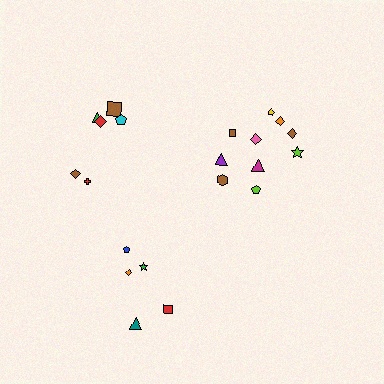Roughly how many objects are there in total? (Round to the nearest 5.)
Roughly 20 objects in total.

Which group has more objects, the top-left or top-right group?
The top-right group.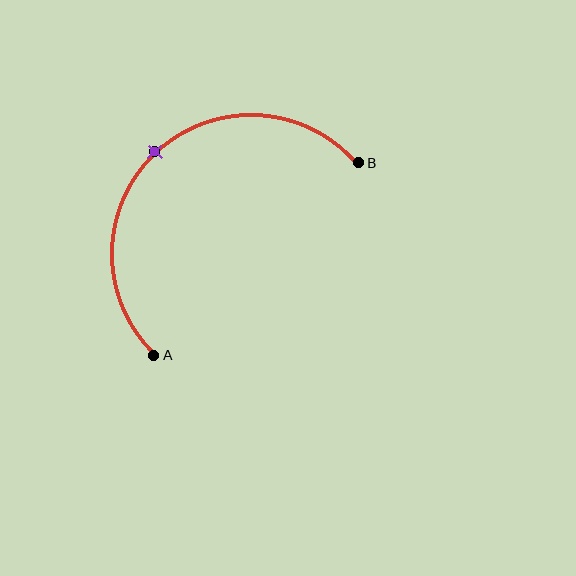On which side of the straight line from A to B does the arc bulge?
The arc bulges above and to the left of the straight line connecting A and B.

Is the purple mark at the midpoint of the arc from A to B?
Yes. The purple mark lies on the arc at equal arc-length from both A and B — it is the arc midpoint.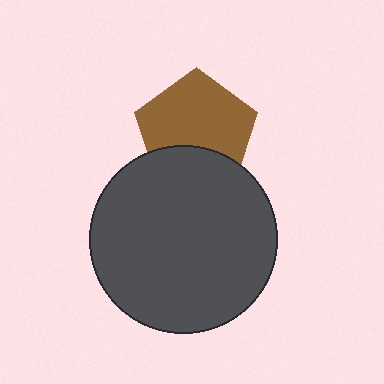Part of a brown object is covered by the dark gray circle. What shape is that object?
It is a pentagon.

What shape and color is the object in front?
The object in front is a dark gray circle.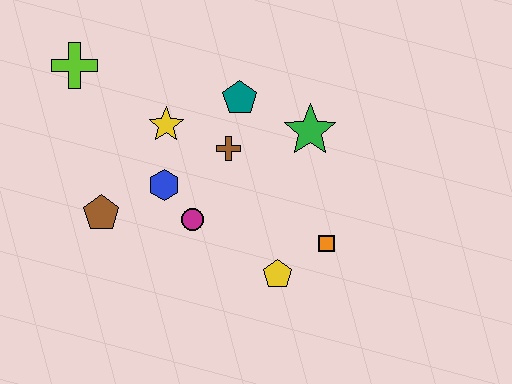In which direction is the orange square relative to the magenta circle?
The orange square is to the right of the magenta circle.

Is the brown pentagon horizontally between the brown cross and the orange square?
No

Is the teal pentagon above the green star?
Yes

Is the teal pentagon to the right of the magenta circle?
Yes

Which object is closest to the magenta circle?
The blue hexagon is closest to the magenta circle.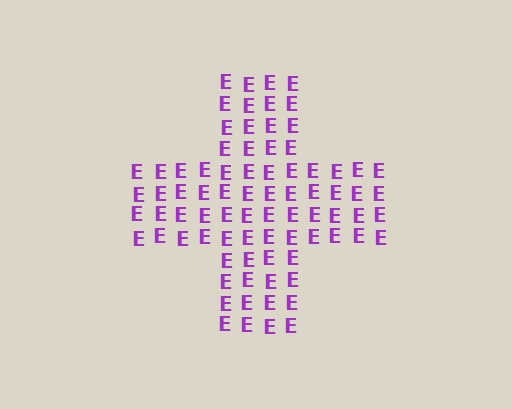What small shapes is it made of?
It is made of small letter E's.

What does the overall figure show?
The overall figure shows a cross.